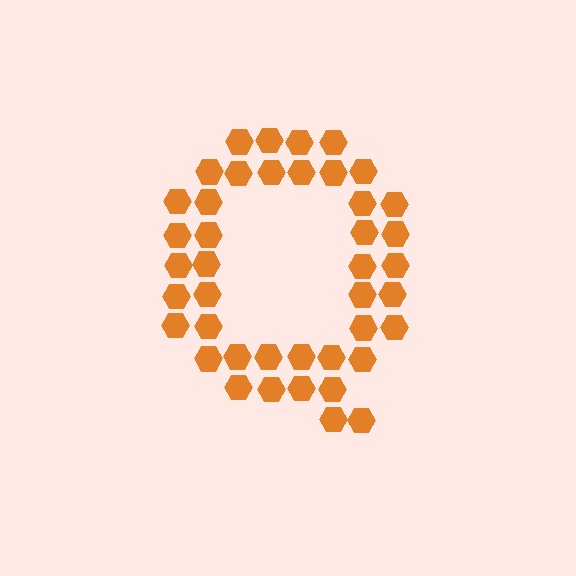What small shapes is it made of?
It is made of small hexagons.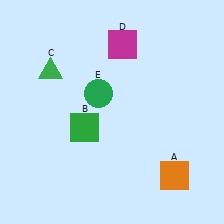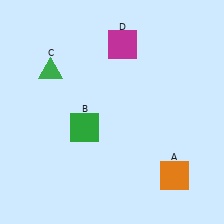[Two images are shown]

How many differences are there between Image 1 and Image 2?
There is 1 difference between the two images.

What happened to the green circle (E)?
The green circle (E) was removed in Image 2. It was in the top-left area of Image 1.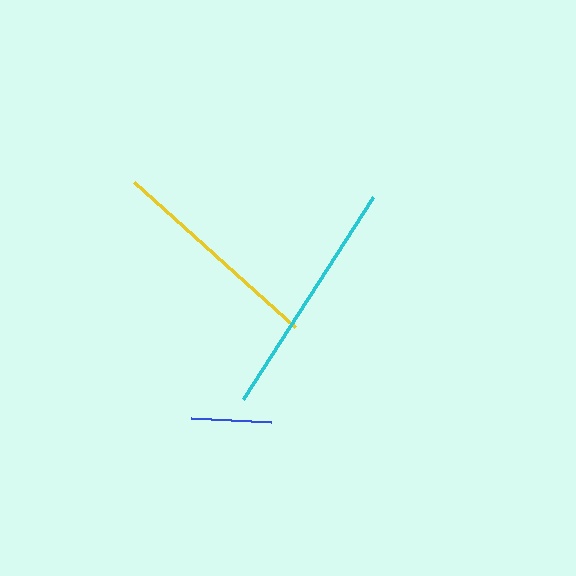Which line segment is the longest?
The cyan line is the longest at approximately 241 pixels.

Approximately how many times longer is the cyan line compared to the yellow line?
The cyan line is approximately 1.1 times the length of the yellow line.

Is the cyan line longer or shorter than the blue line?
The cyan line is longer than the blue line.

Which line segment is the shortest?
The blue line is the shortest at approximately 80 pixels.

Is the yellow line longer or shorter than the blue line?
The yellow line is longer than the blue line.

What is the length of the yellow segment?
The yellow segment is approximately 217 pixels long.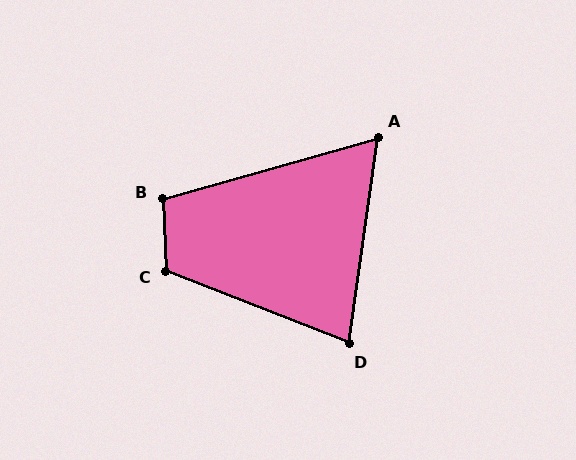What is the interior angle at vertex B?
Approximately 103 degrees (obtuse).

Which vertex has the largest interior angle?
C, at approximately 114 degrees.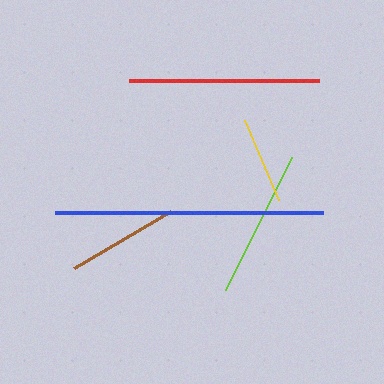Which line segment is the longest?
The blue line is the longest at approximately 268 pixels.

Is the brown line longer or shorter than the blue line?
The blue line is longer than the brown line.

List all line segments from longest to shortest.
From longest to shortest: blue, red, lime, brown, yellow.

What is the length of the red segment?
The red segment is approximately 191 pixels long.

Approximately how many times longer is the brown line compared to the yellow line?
The brown line is approximately 1.3 times the length of the yellow line.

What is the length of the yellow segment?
The yellow segment is approximately 87 pixels long.